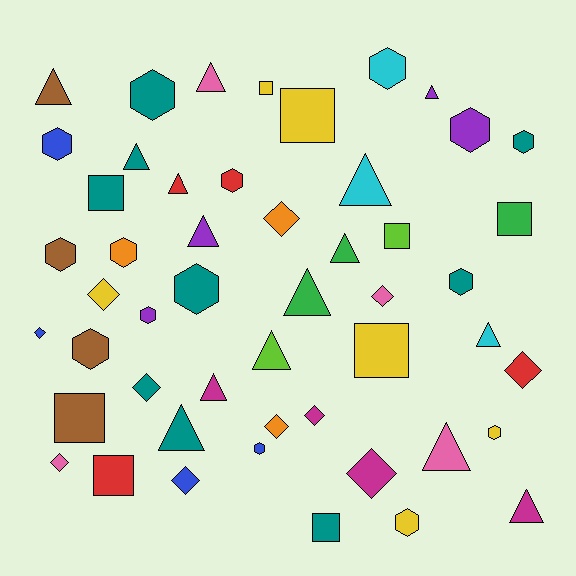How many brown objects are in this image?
There are 4 brown objects.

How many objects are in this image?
There are 50 objects.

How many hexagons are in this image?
There are 15 hexagons.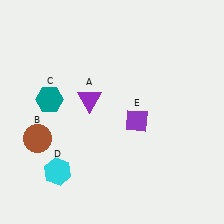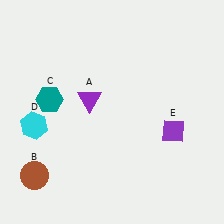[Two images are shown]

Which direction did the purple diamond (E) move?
The purple diamond (E) moved right.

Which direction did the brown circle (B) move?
The brown circle (B) moved down.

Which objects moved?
The objects that moved are: the brown circle (B), the cyan hexagon (D), the purple diamond (E).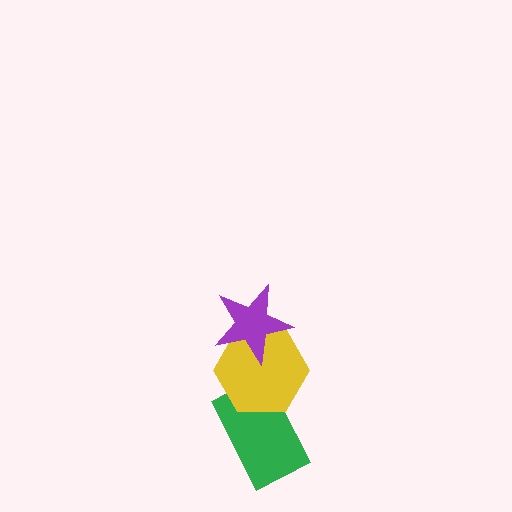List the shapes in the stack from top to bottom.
From top to bottom: the purple star, the yellow hexagon, the green rectangle.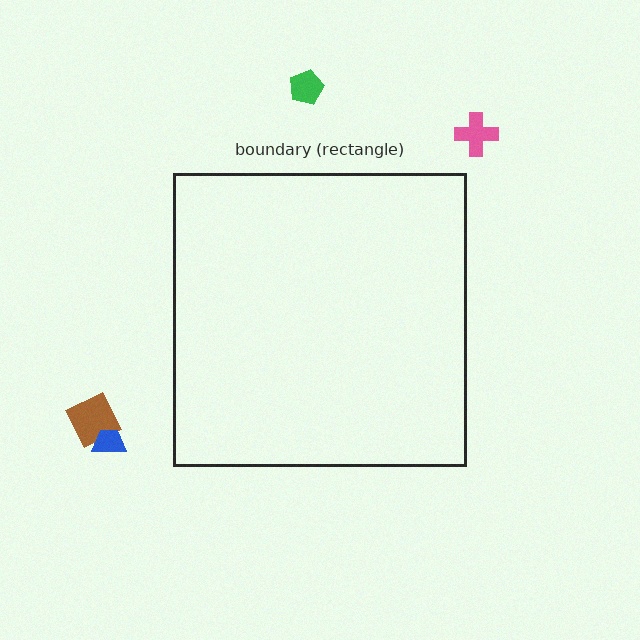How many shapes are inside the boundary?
0 inside, 4 outside.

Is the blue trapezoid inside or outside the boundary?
Outside.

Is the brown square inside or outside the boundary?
Outside.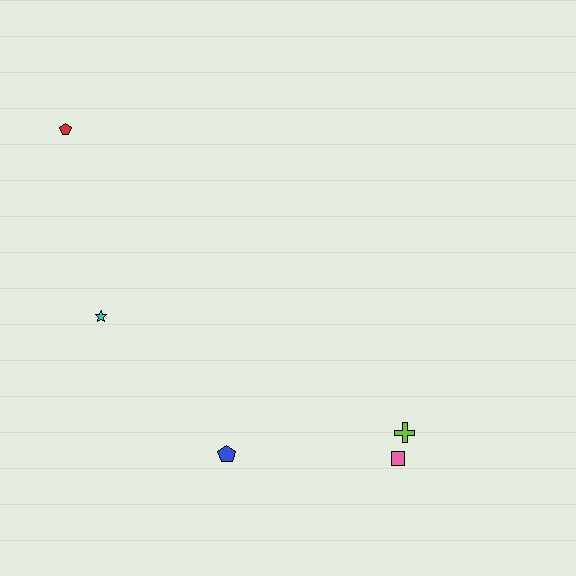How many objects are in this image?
There are 5 objects.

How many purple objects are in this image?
There are no purple objects.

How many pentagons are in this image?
There are 2 pentagons.